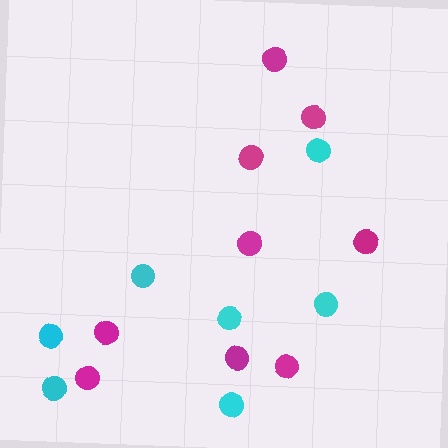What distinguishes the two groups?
There are 2 groups: one group of cyan circles (7) and one group of magenta circles (9).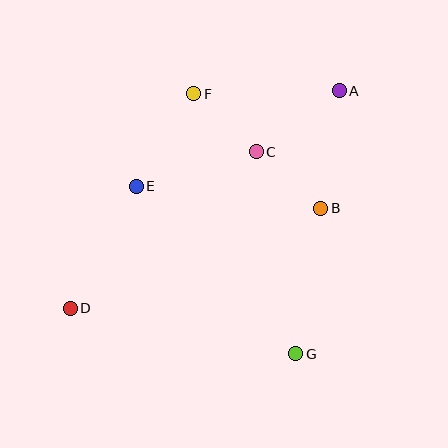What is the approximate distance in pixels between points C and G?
The distance between C and G is approximately 206 pixels.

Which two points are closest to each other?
Points B and C are closest to each other.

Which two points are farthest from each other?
Points A and D are farthest from each other.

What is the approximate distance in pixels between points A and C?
The distance between A and C is approximately 103 pixels.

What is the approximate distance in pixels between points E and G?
The distance between E and G is approximately 231 pixels.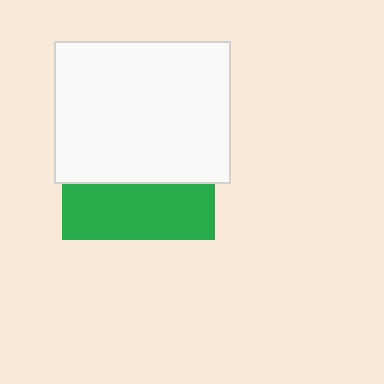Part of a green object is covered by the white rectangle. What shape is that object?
It is a square.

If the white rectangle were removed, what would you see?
You would see the complete green square.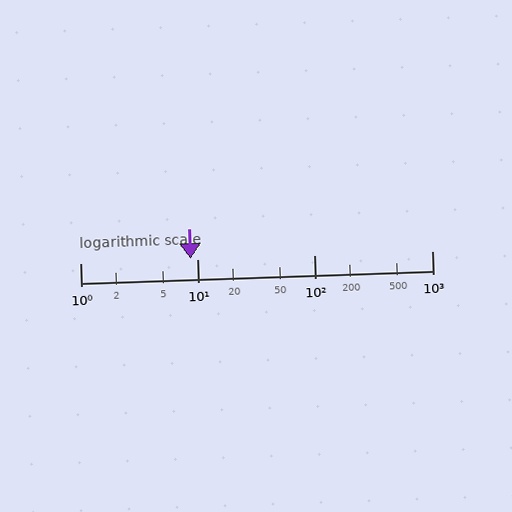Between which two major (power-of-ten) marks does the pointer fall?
The pointer is between 1 and 10.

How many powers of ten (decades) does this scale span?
The scale spans 3 decades, from 1 to 1000.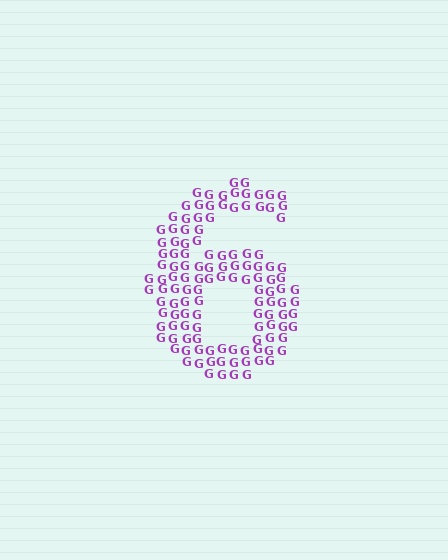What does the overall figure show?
The overall figure shows the digit 6.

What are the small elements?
The small elements are letter G's.